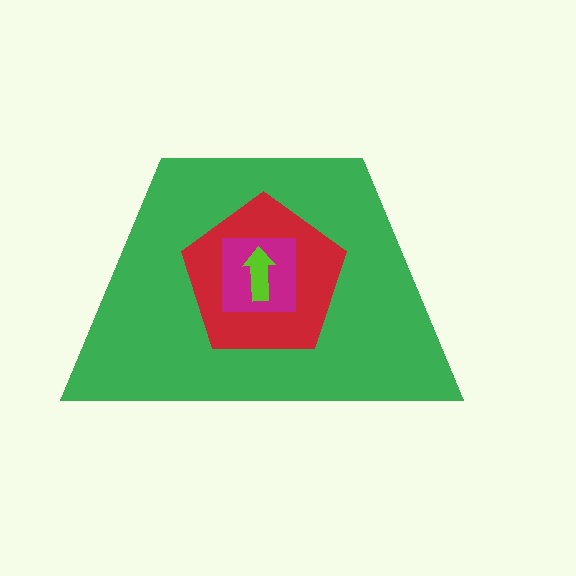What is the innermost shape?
The lime arrow.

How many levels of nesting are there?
4.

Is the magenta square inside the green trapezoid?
Yes.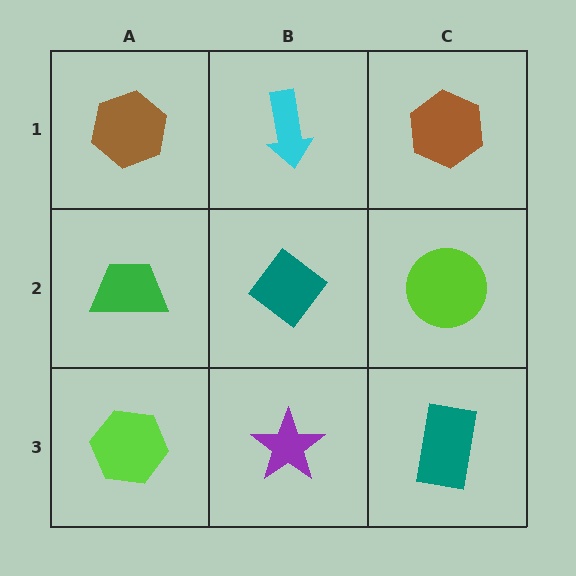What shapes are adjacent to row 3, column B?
A teal diamond (row 2, column B), a lime hexagon (row 3, column A), a teal rectangle (row 3, column C).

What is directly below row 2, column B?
A purple star.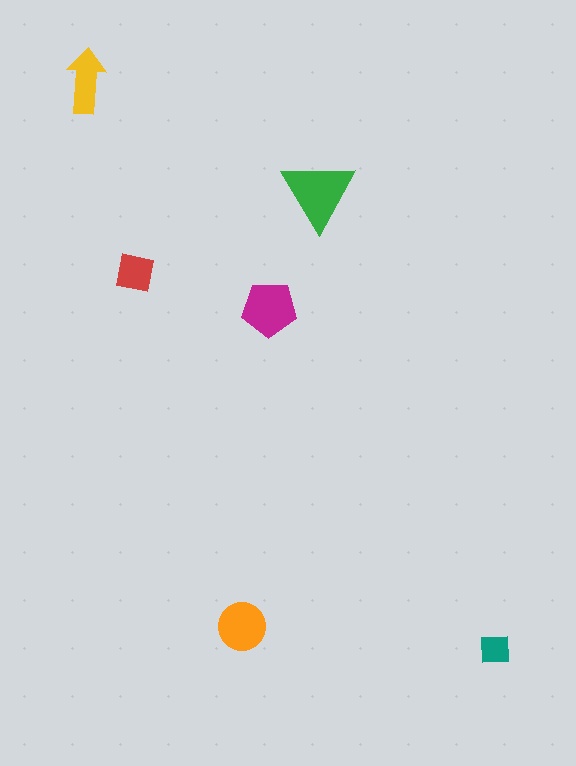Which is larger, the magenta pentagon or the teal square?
The magenta pentagon.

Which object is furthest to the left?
The yellow arrow is leftmost.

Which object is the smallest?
The teal square.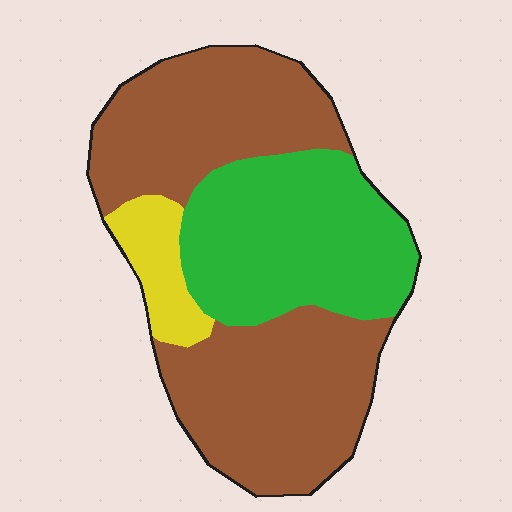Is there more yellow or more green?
Green.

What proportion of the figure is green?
Green takes up about one third (1/3) of the figure.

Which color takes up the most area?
Brown, at roughly 60%.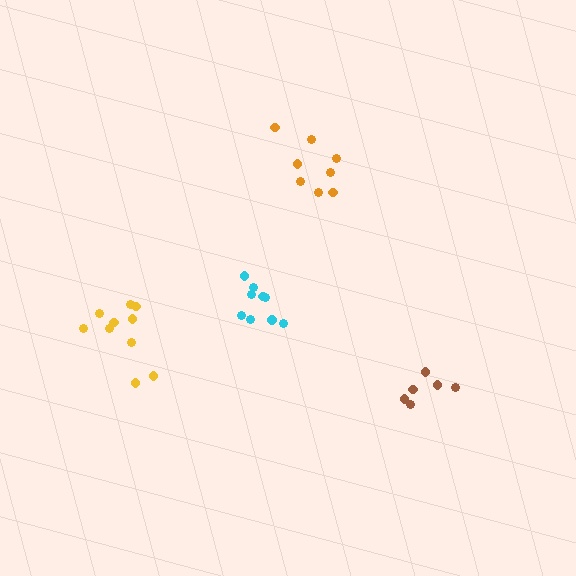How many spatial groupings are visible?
There are 4 spatial groupings.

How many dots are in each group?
Group 1: 8 dots, Group 2: 6 dots, Group 3: 10 dots, Group 4: 10 dots (34 total).